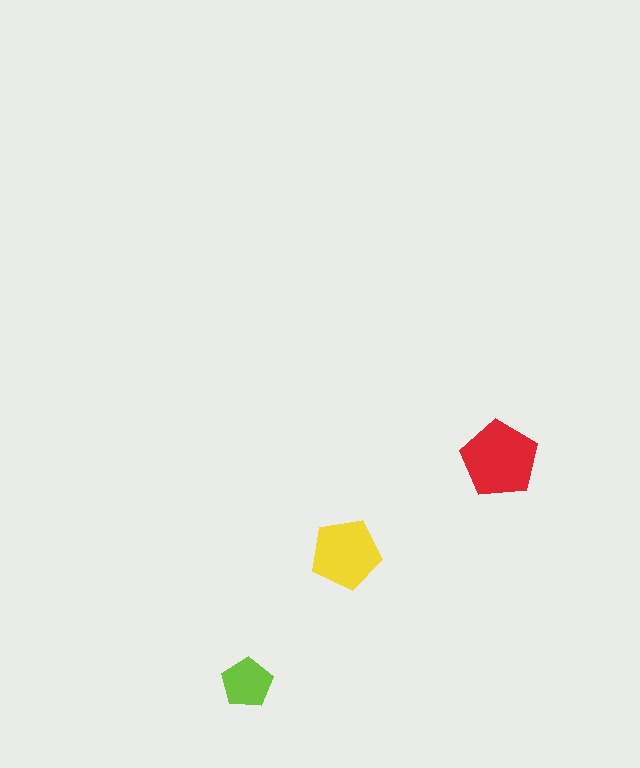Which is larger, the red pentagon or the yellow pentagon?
The red one.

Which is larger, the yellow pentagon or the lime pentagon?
The yellow one.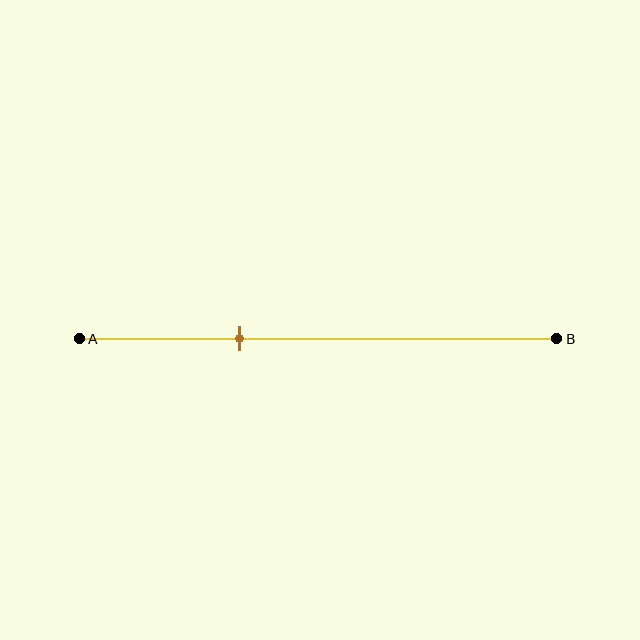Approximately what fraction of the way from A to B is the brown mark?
The brown mark is approximately 35% of the way from A to B.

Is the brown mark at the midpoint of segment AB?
No, the mark is at about 35% from A, not at the 50% midpoint.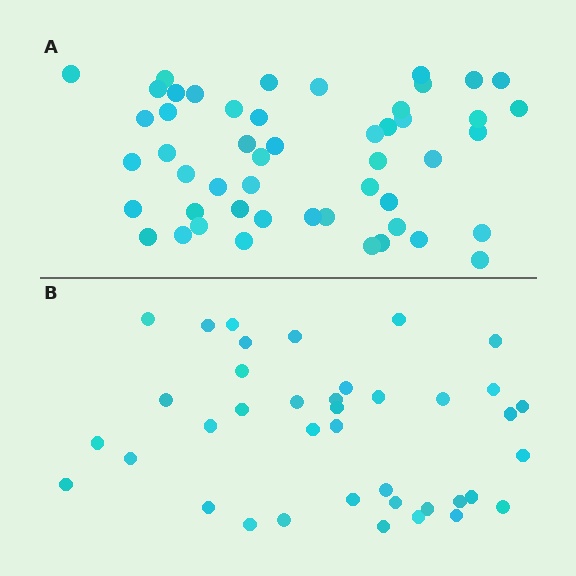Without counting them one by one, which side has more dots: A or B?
Region A (the top region) has more dots.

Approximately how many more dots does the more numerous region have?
Region A has roughly 12 or so more dots than region B.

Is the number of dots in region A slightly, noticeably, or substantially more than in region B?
Region A has noticeably more, but not dramatically so. The ratio is roughly 1.3 to 1.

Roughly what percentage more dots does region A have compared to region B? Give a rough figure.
About 30% more.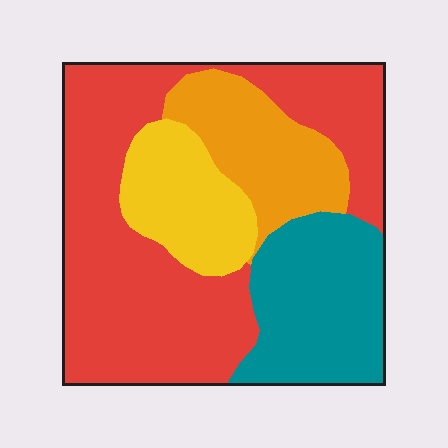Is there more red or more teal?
Red.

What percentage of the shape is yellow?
Yellow takes up about one eighth (1/8) of the shape.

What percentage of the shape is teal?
Teal covers 21% of the shape.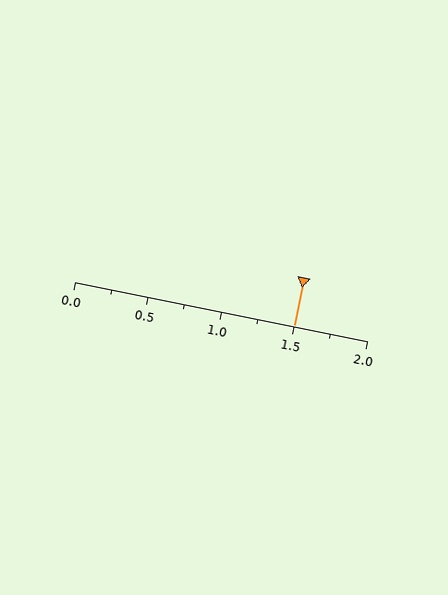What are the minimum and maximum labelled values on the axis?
The axis runs from 0.0 to 2.0.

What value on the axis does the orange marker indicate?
The marker indicates approximately 1.5.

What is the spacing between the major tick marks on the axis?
The major ticks are spaced 0.5 apart.